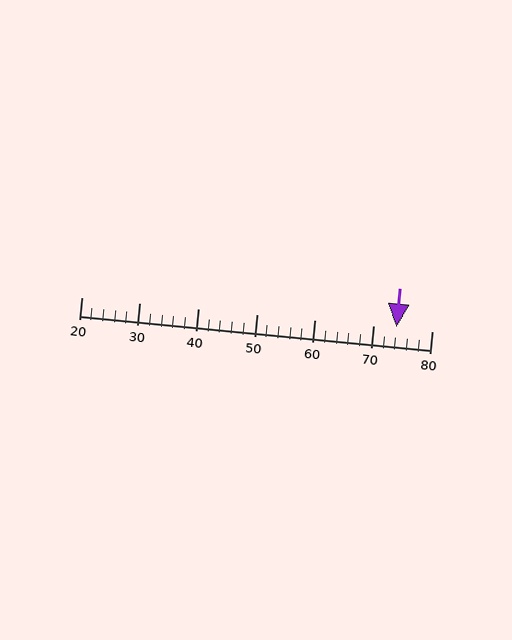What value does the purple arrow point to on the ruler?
The purple arrow points to approximately 74.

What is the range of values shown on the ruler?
The ruler shows values from 20 to 80.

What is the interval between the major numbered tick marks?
The major tick marks are spaced 10 units apart.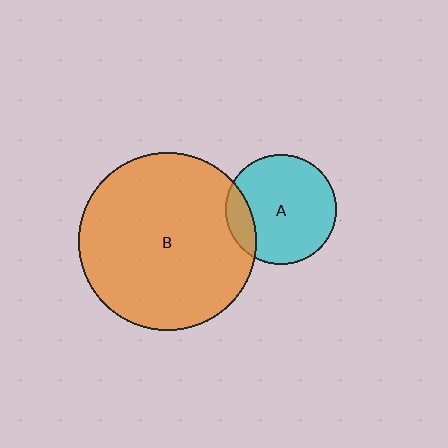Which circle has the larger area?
Circle B (orange).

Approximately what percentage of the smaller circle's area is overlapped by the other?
Approximately 15%.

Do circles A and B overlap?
Yes.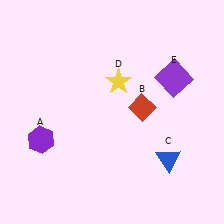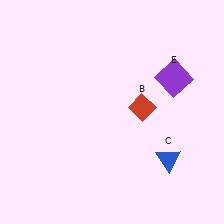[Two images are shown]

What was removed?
The yellow star (D), the purple hexagon (A) were removed in Image 2.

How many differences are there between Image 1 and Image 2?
There are 2 differences between the two images.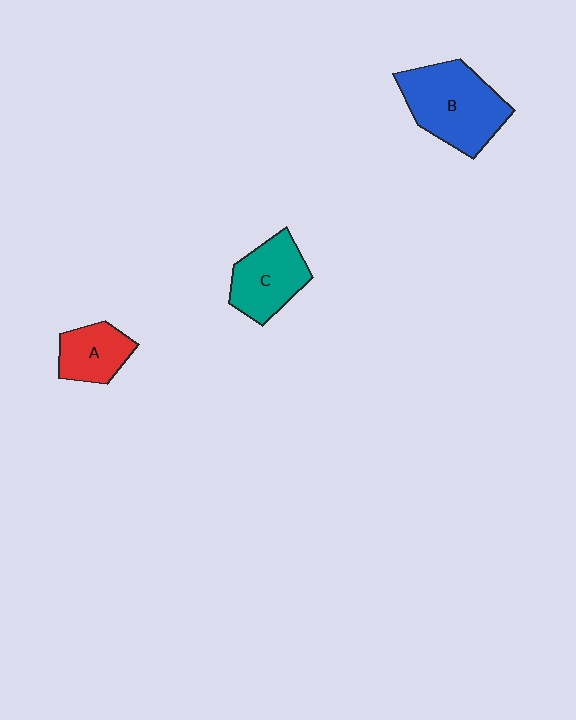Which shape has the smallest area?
Shape A (red).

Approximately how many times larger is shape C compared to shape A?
Approximately 1.3 times.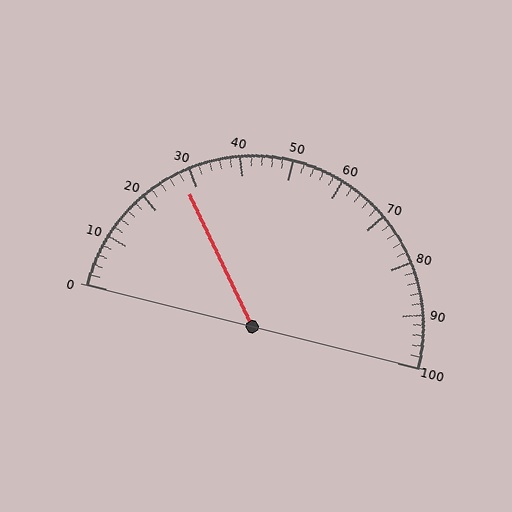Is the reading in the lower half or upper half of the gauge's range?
The reading is in the lower half of the range (0 to 100).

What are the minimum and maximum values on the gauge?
The gauge ranges from 0 to 100.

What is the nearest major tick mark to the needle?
The nearest major tick mark is 30.